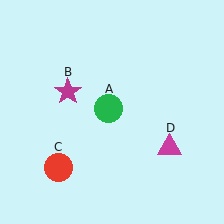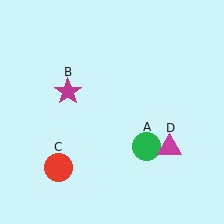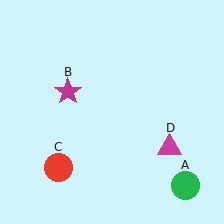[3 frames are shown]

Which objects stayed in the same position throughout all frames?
Magenta star (object B) and red circle (object C) and magenta triangle (object D) remained stationary.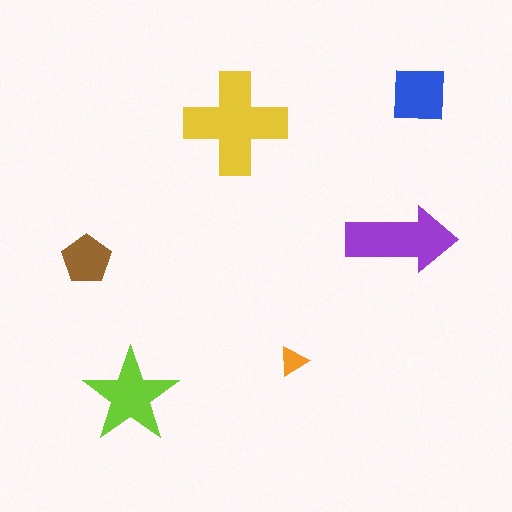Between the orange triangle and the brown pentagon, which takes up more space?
The brown pentagon.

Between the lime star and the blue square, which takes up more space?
The lime star.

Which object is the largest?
The yellow cross.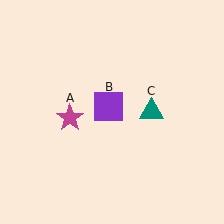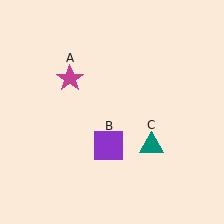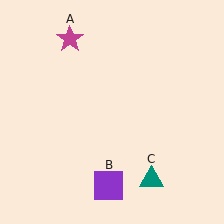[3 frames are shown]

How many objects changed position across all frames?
3 objects changed position: magenta star (object A), purple square (object B), teal triangle (object C).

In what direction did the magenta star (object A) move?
The magenta star (object A) moved up.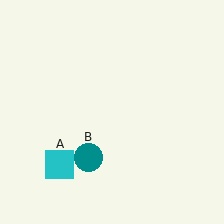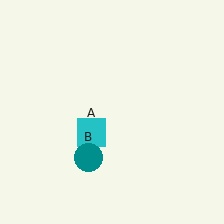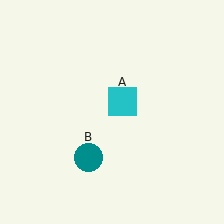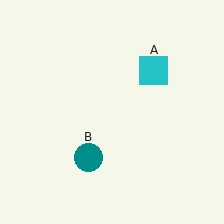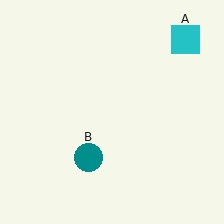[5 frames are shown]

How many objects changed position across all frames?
1 object changed position: cyan square (object A).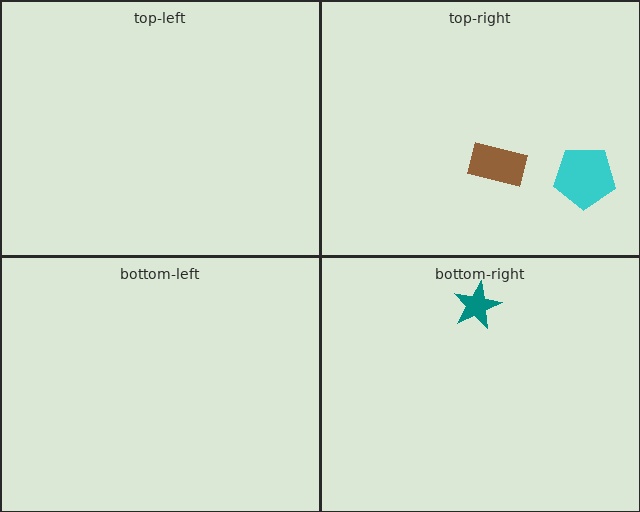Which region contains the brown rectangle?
The top-right region.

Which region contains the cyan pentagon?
The top-right region.